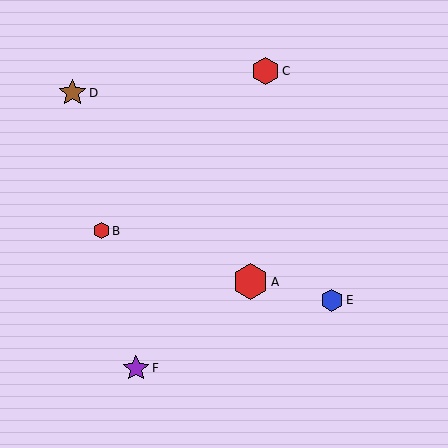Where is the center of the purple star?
The center of the purple star is at (136, 368).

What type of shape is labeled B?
Shape B is a red hexagon.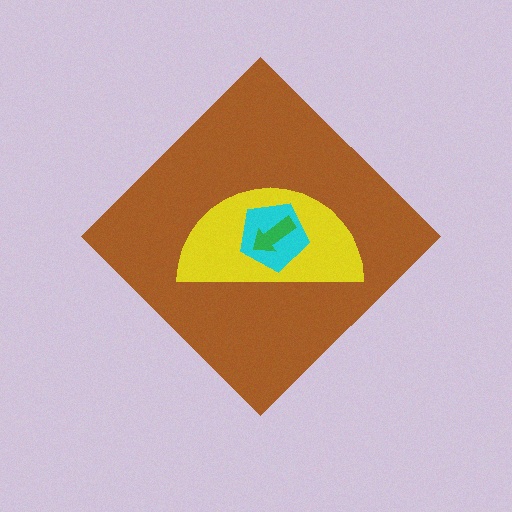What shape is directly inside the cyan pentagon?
The green arrow.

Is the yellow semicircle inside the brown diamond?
Yes.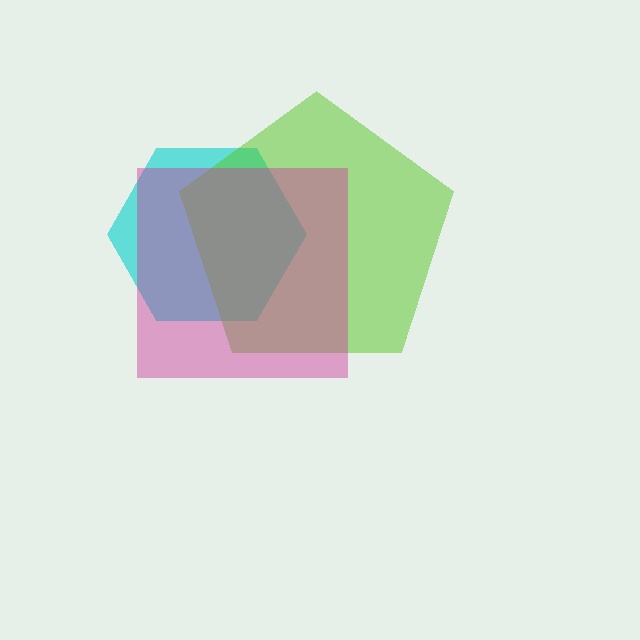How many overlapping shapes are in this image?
There are 3 overlapping shapes in the image.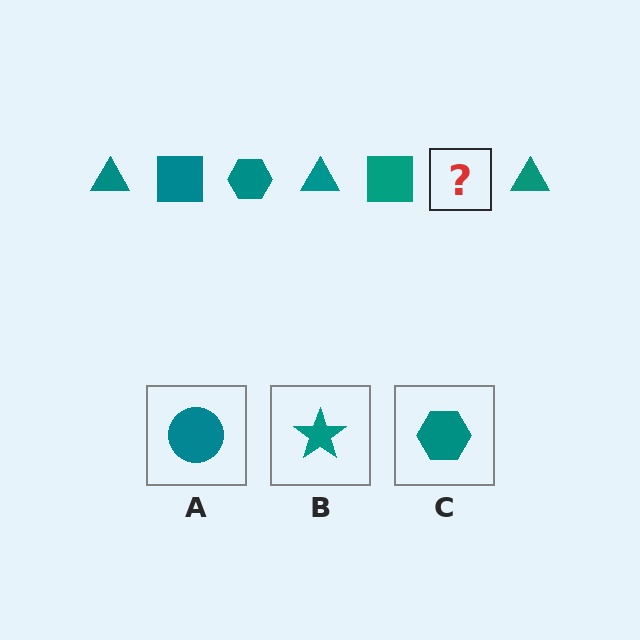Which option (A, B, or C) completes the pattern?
C.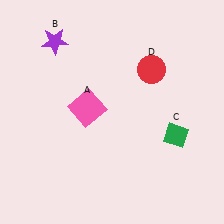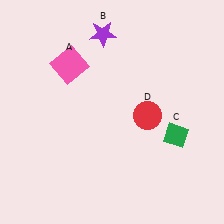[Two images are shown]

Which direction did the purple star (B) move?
The purple star (B) moved right.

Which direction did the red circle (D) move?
The red circle (D) moved down.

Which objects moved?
The objects that moved are: the pink square (A), the purple star (B), the red circle (D).